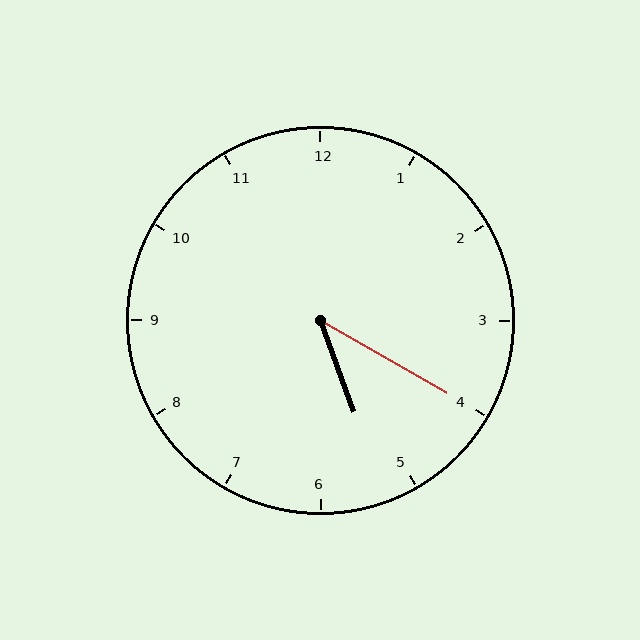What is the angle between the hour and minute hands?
Approximately 40 degrees.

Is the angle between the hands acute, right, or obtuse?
It is acute.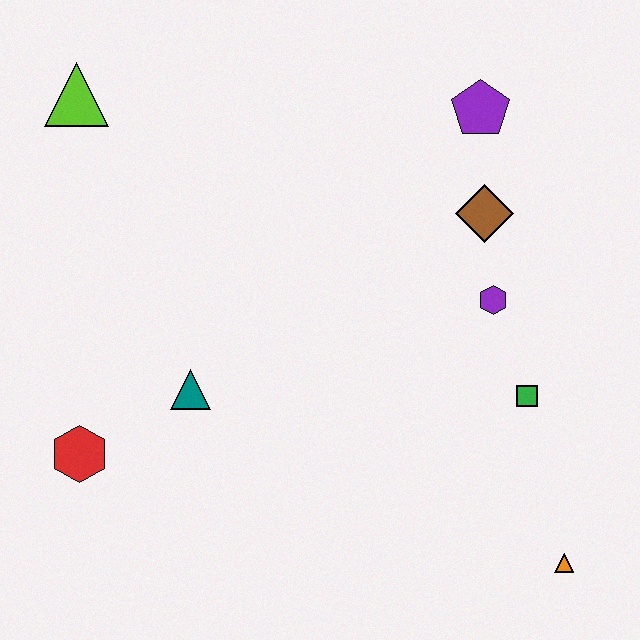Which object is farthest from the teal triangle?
The orange triangle is farthest from the teal triangle.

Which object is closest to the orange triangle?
The green square is closest to the orange triangle.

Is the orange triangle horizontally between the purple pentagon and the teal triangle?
No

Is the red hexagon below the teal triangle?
Yes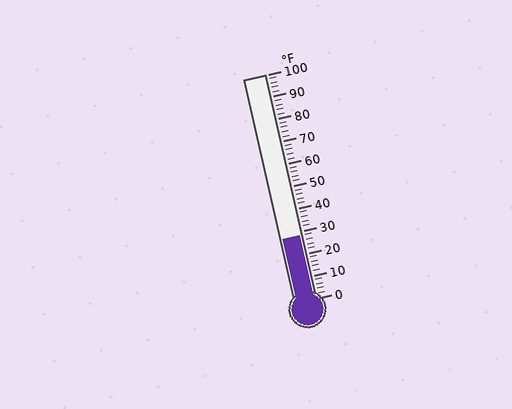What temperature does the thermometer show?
The thermometer shows approximately 28°F.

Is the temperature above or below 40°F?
The temperature is below 40°F.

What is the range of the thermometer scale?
The thermometer scale ranges from 0°F to 100°F.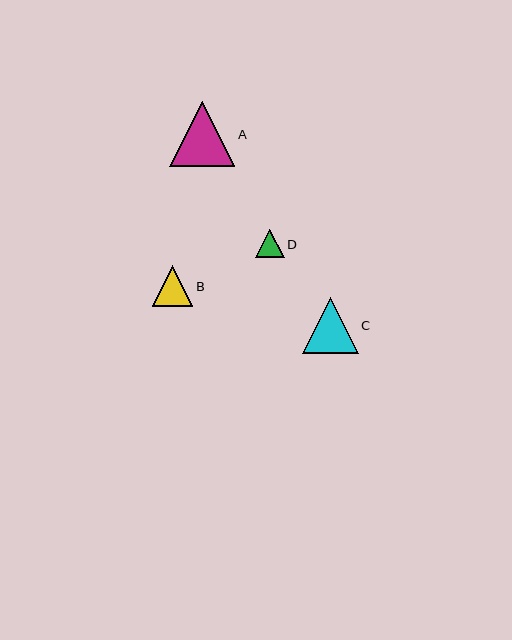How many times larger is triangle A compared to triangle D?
Triangle A is approximately 2.3 times the size of triangle D.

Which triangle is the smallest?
Triangle D is the smallest with a size of approximately 29 pixels.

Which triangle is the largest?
Triangle A is the largest with a size of approximately 65 pixels.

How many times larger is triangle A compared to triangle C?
Triangle A is approximately 1.2 times the size of triangle C.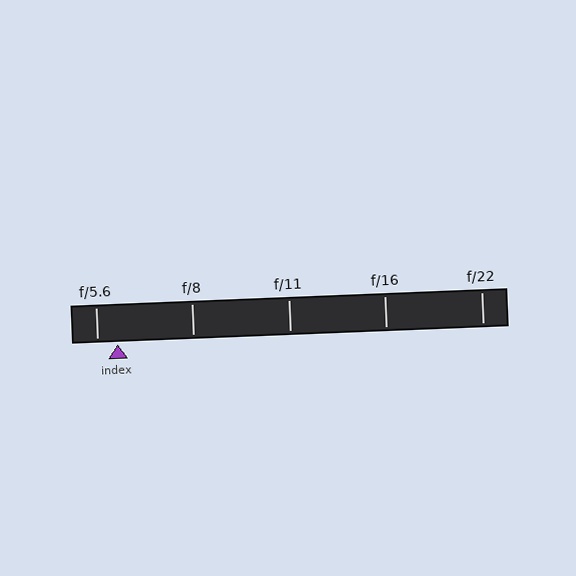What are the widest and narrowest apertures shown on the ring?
The widest aperture shown is f/5.6 and the narrowest is f/22.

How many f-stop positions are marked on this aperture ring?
There are 5 f-stop positions marked.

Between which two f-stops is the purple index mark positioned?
The index mark is between f/5.6 and f/8.